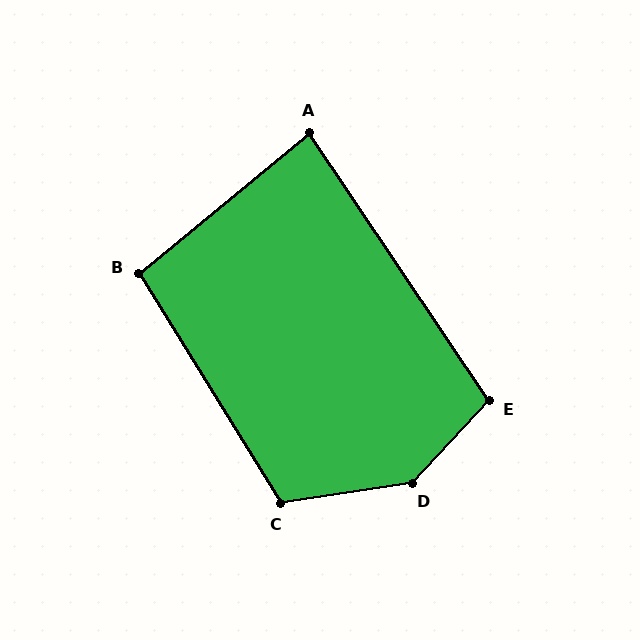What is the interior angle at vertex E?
Approximately 103 degrees (obtuse).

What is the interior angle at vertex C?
Approximately 113 degrees (obtuse).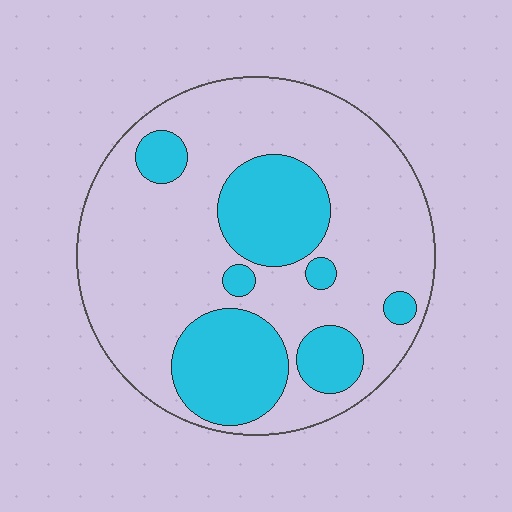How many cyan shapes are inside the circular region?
7.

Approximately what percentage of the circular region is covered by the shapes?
Approximately 30%.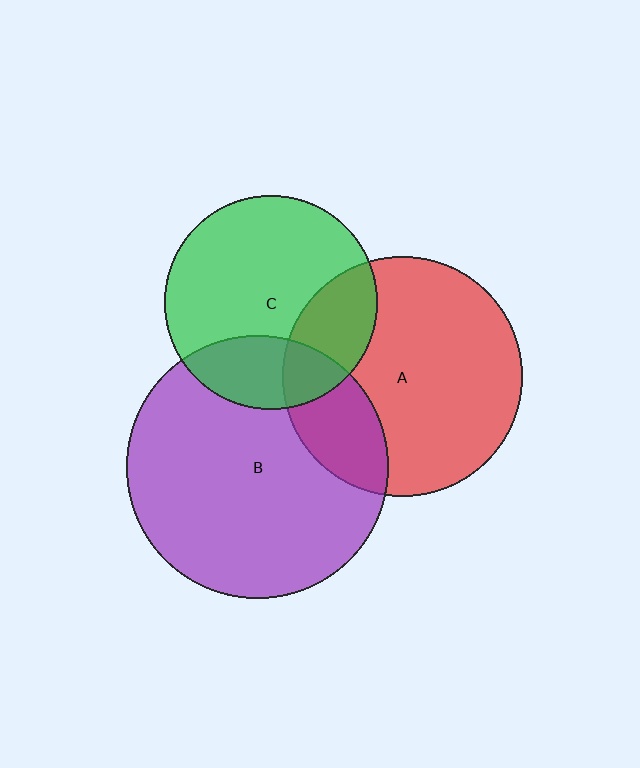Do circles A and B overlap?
Yes.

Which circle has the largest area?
Circle B (purple).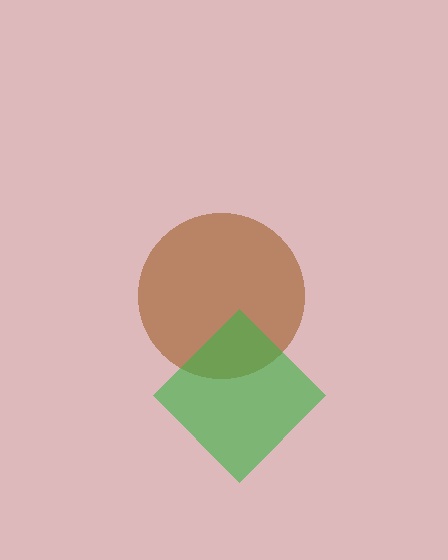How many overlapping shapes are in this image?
There are 2 overlapping shapes in the image.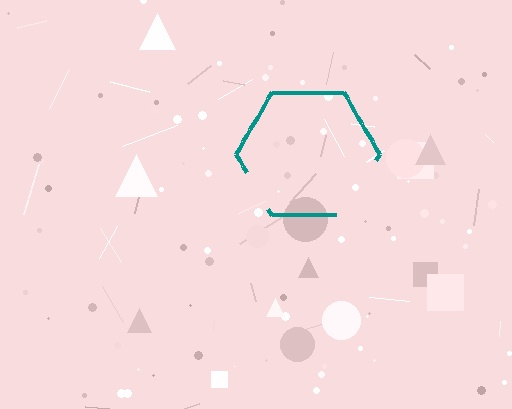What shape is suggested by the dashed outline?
The dashed outline suggests a hexagon.